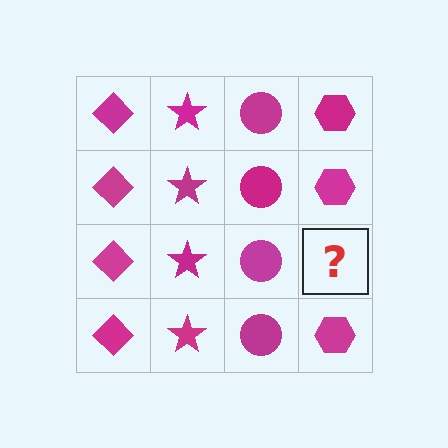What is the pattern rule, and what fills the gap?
The rule is that each column has a consistent shape. The gap should be filled with a magenta hexagon.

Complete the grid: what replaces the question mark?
The question mark should be replaced with a magenta hexagon.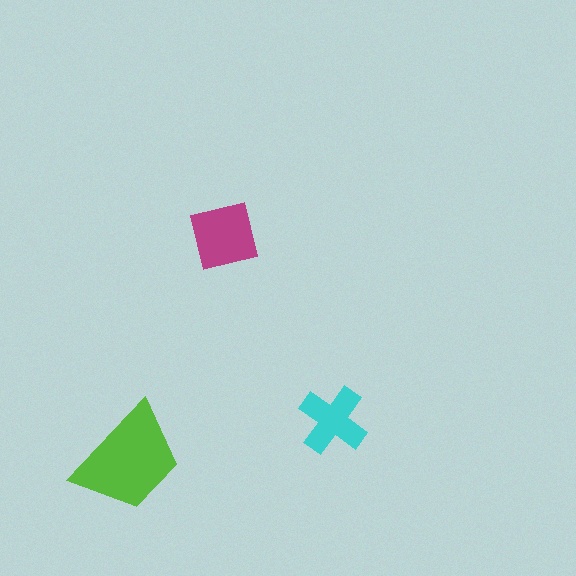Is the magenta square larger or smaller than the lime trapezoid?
Smaller.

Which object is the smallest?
The cyan cross.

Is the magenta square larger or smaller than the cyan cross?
Larger.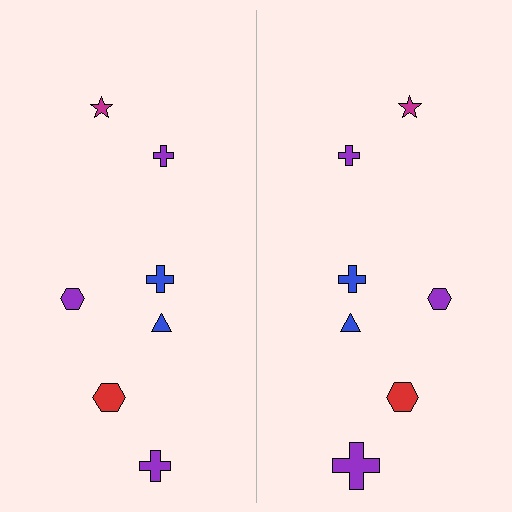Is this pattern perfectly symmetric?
No, the pattern is not perfectly symmetric. The purple cross on the right side has a different size than its mirror counterpart.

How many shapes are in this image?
There are 14 shapes in this image.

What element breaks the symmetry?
The purple cross on the right side has a different size than its mirror counterpart.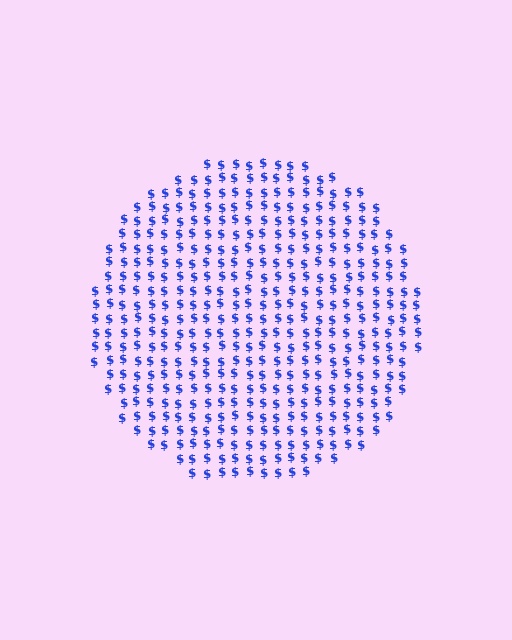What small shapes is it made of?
It is made of small dollar signs.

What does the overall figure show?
The overall figure shows a circle.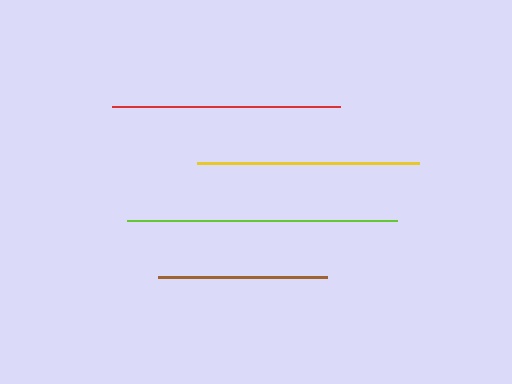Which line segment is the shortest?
The brown line is the shortest at approximately 168 pixels.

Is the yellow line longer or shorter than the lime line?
The lime line is longer than the yellow line.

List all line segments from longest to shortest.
From longest to shortest: lime, red, yellow, brown.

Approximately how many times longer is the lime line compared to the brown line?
The lime line is approximately 1.6 times the length of the brown line.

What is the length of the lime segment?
The lime segment is approximately 270 pixels long.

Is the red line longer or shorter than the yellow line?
The red line is longer than the yellow line.